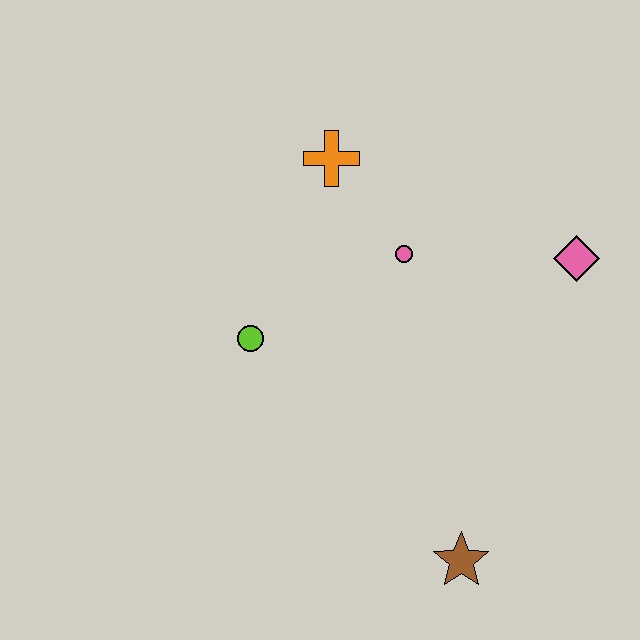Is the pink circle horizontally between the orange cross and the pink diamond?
Yes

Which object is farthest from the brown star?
The orange cross is farthest from the brown star.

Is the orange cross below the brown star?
No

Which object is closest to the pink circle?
The orange cross is closest to the pink circle.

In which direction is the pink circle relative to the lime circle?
The pink circle is to the right of the lime circle.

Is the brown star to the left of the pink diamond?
Yes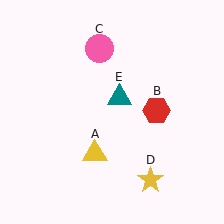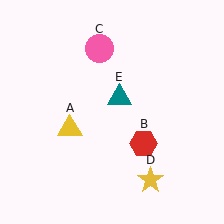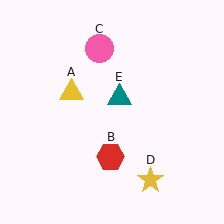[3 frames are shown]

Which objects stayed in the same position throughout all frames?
Pink circle (object C) and yellow star (object D) and teal triangle (object E) remained stationary.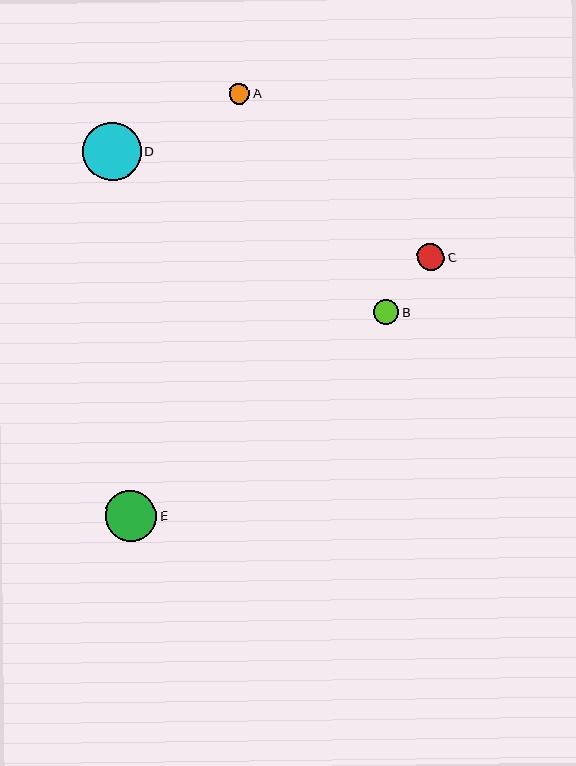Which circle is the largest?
Circle D is the largest with a size of approximately 58 pixels.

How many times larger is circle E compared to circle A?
Circle E is approximately 2.5 times the size of circle A.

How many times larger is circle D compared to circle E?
Circle D is approximately 1.1 times the size of circle E.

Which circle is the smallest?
Circle A is the smallest with a size of approximately 21 pixels.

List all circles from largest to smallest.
From largest to smallest: D, E, C, B, A.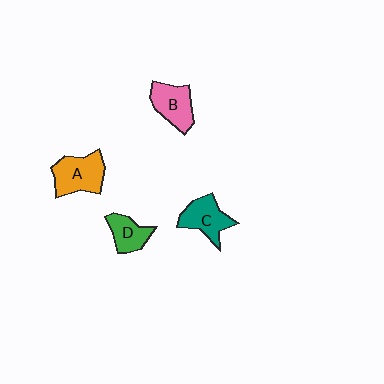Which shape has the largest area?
Shape A (orange).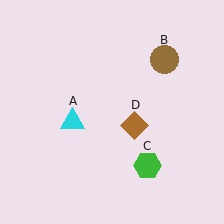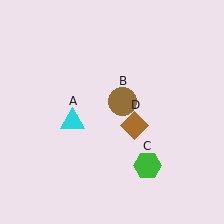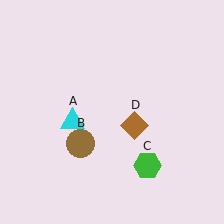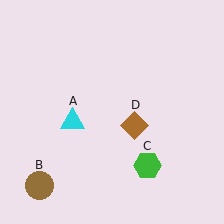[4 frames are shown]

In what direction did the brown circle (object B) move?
The brown circle (object B) moved down and to the left.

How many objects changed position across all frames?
1 object changed position: brown circle (object B).